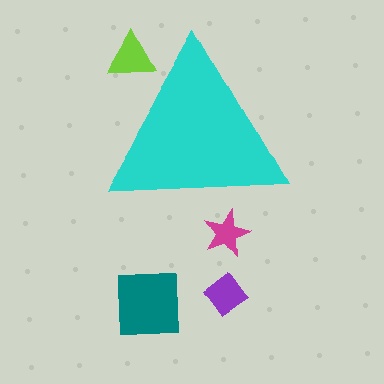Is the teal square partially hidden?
No, the teal square is fully visible.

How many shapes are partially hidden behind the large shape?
2 shapes are partially hidden.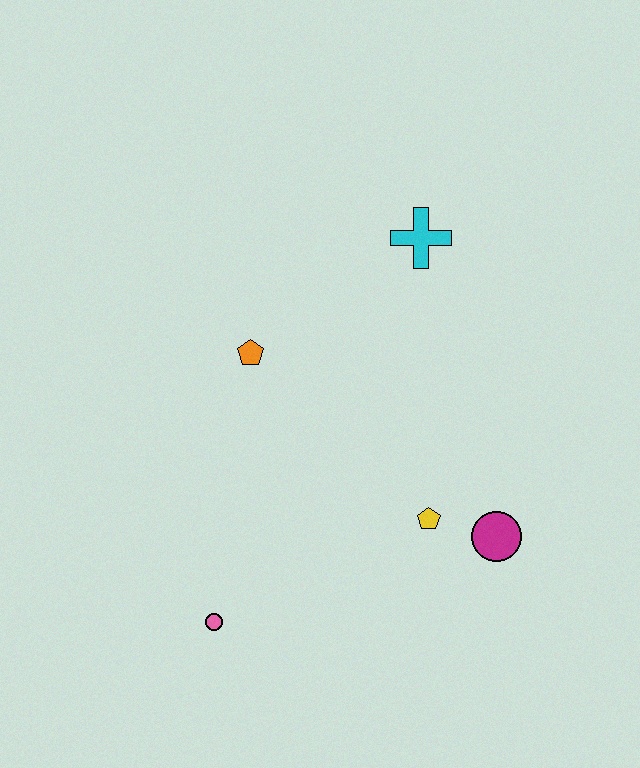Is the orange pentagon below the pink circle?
No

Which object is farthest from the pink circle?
The cyan cross is farthest from the pink circle.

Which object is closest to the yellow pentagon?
The magenta circle is closest to the yellow pentagon.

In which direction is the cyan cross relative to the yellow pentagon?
The cyan cross is above the yellow pentagon.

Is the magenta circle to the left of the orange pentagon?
No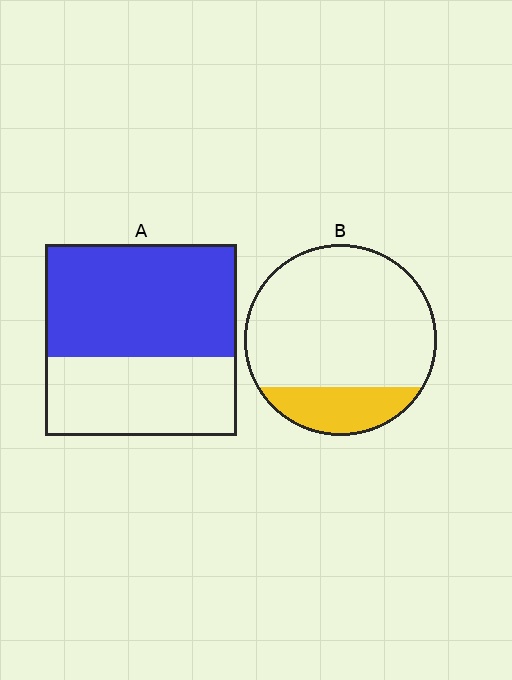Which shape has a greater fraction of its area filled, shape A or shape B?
Shape A.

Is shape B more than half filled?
No.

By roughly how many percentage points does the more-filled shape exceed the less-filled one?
By roughly 40 percentage points (A over B).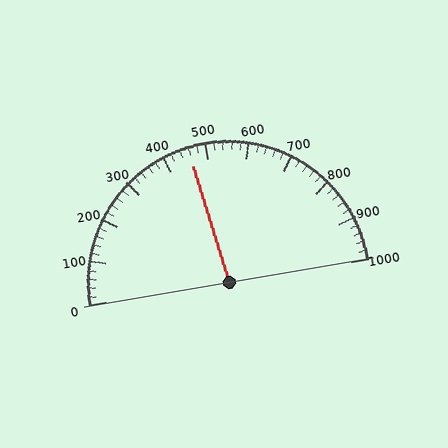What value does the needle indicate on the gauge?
The needle indicates approximately 460.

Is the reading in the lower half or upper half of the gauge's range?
The reading is in the lower half of the range (0 to 1000).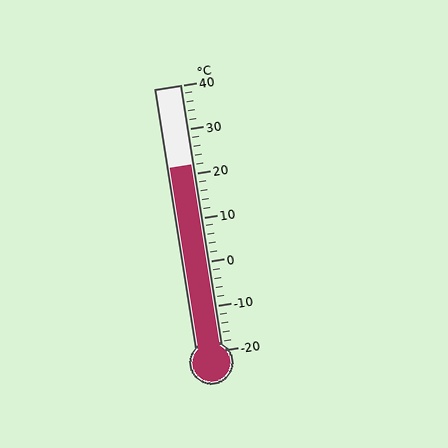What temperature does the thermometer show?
The thermometer shows approximately 22°C.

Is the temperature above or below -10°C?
The temperature is above -10°C.